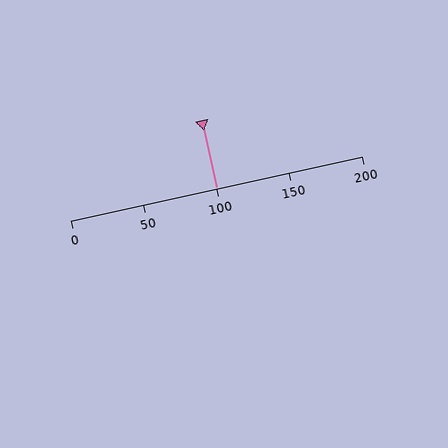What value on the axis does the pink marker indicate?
The marker indicates approximately 100.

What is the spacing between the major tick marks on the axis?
The major ticks are spaced 50 apart.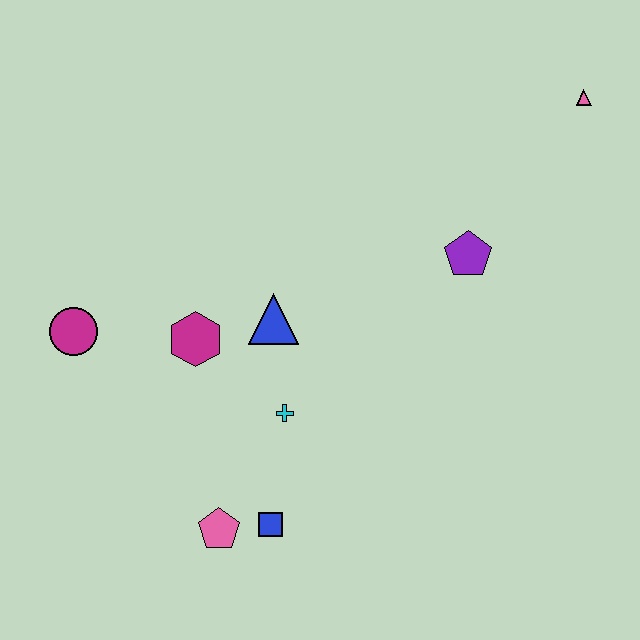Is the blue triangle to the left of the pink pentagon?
No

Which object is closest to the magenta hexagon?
The blue triangle is closest to the magenta hexagon.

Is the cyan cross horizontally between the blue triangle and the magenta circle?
No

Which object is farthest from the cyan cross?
The pink triangle is farthest from the cyan cross.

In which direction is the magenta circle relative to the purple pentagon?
The magenta circle is to the left of the purple pentagon.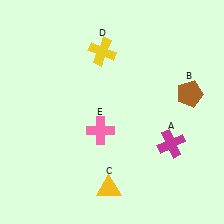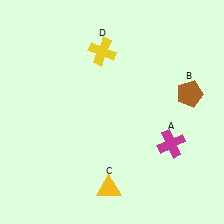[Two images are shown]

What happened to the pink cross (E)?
The pink cross (E) was removed in Image 2. It was in the bottom-left area of Image 1.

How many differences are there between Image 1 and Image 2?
There is 1 difference between the two images.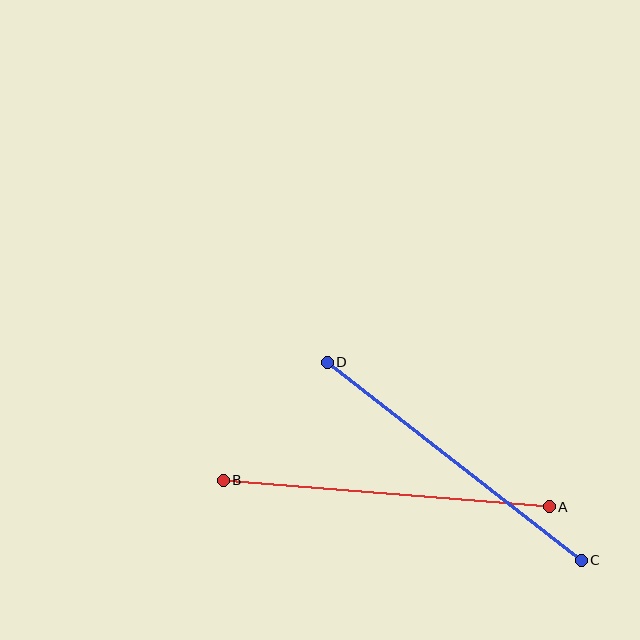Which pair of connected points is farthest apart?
Points A and B are farthest apart.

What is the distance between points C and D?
The distance is approximately 322 pixels.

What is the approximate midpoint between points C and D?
The midpoint is at approximately (454, 461) pixels.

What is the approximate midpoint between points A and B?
The midpoint is at approximately (386, 494) pixels.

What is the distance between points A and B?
The distance is approximately 327 pixels.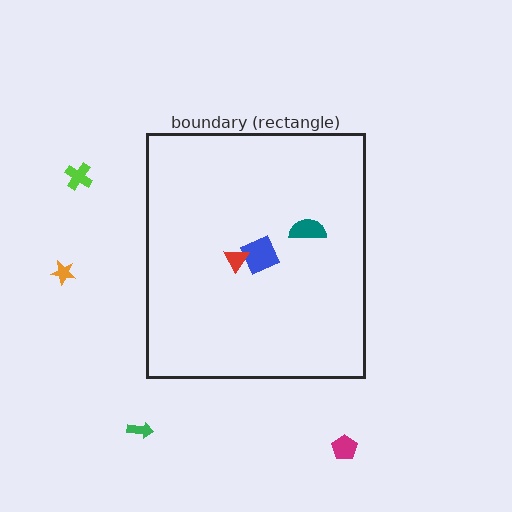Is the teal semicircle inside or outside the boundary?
Inside.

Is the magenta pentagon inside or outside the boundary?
Outside.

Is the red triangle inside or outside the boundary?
Inside.